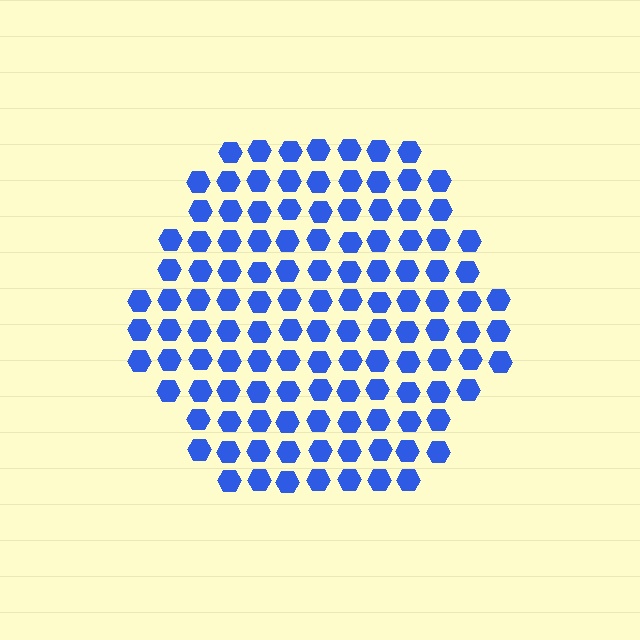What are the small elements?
The small elements are hexagons.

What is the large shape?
The large shape is a hexagon.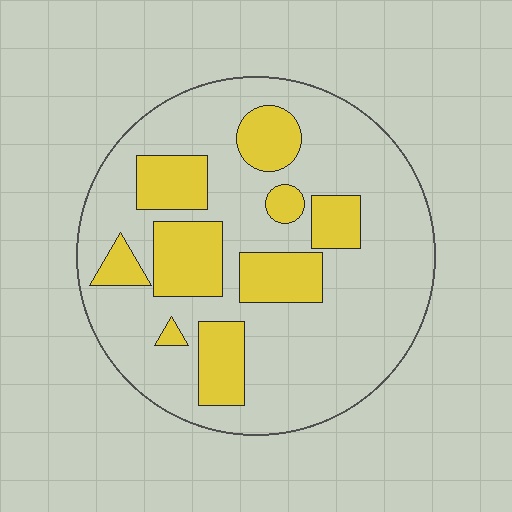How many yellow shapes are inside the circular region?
9.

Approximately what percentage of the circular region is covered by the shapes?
Approximately 25%.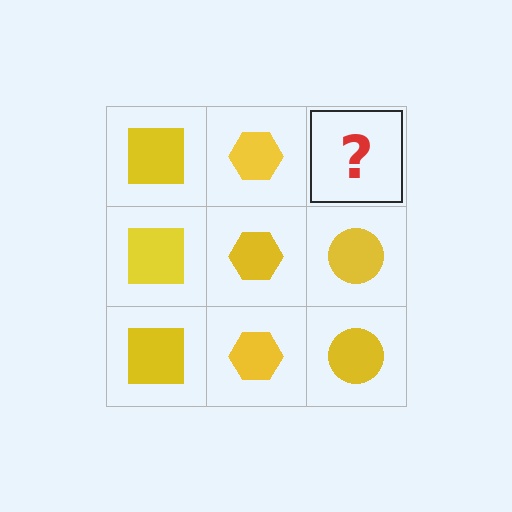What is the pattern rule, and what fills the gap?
The rule is that each column has a consistent shape. The gap should be filled with a yellow circle.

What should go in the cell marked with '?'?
The missing cell should contain a yellow circle.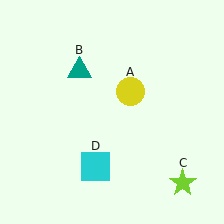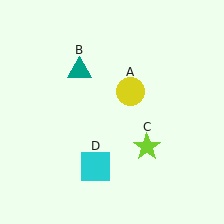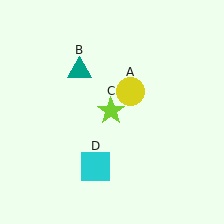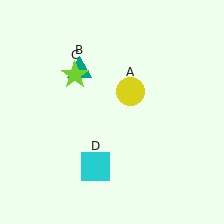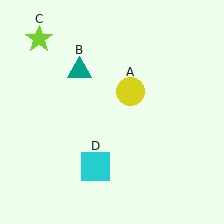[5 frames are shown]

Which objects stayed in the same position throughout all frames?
Yellow circle (object A) and teal triangle (object B) and cyan square (object D) remained stationary.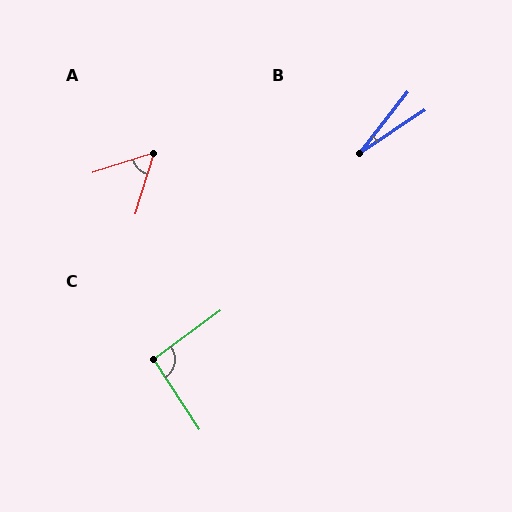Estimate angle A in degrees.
Approximately 55 degrees.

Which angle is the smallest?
B, at approximately 19 degrees.